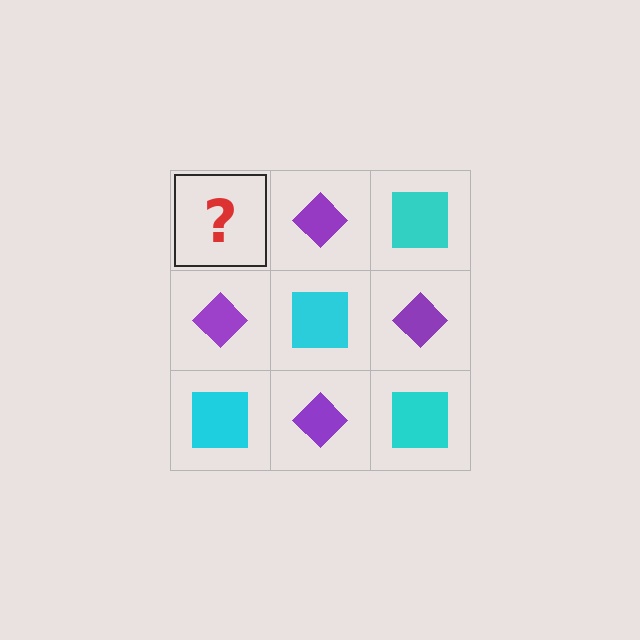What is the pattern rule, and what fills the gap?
The rule is that it alternates cyan square and purple diamond in a checkerboard pattern. The gap should be filled with a cyan square.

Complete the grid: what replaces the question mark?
The question mark should be replaced with a cyan square.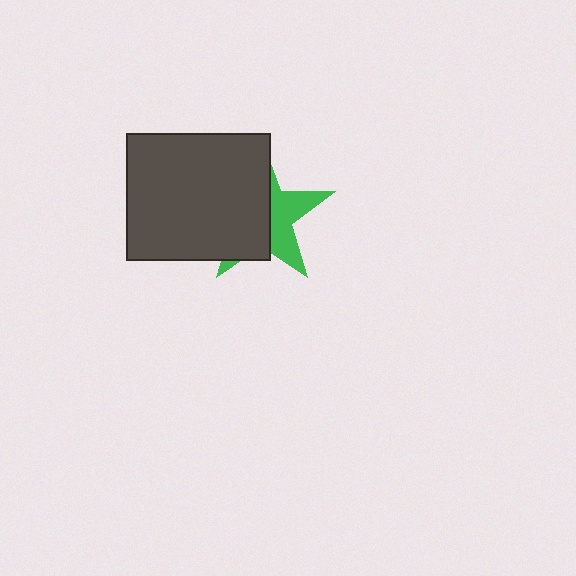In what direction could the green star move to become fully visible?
The green star could move right. That would shift it out from behind the dark gray rectangle entirely.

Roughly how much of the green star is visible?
A small part of it is visible (roughly 39%).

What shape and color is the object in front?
The object in front is a dark gray rectangle.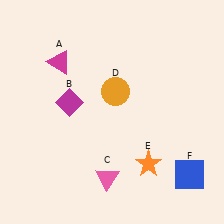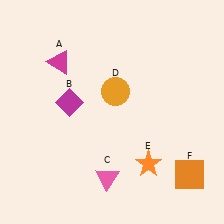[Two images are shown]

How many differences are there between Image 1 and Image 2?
There is 1 difference between the two images.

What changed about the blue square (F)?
In Image 1, F is blue. In Image 2, it changed to orange.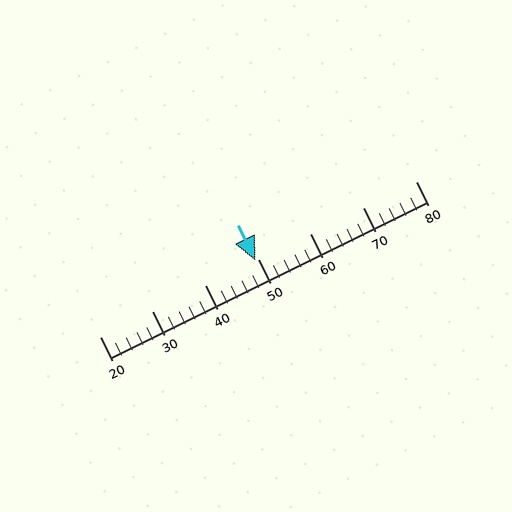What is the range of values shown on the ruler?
The ruler shows values from 20 to 80.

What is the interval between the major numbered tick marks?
The major tick marks are spaced 10 units apart.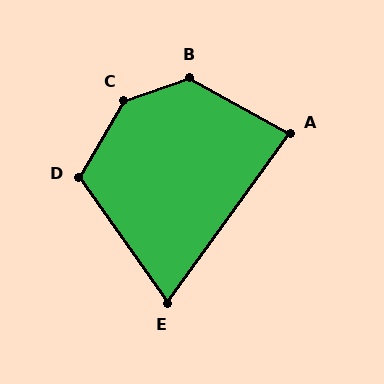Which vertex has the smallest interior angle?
E, at approximately 71 degrees.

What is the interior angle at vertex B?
Approximately 132 degrees (obtuse).